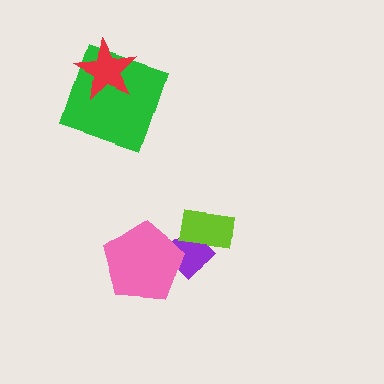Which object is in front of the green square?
The red star is in front of the green square.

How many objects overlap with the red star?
1 object overlaps with the red star.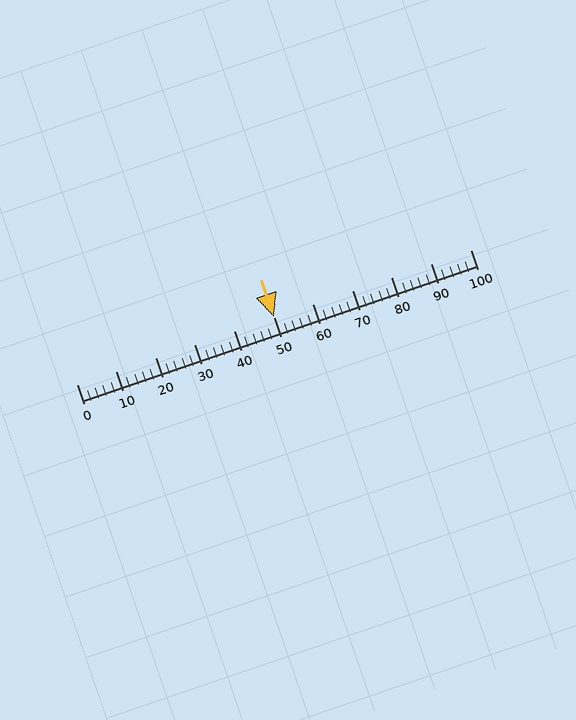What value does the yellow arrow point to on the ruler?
The yellow arrow points to approximately 50.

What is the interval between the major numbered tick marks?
The major tick marks are spaced 10 units apart.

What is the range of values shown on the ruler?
The ruler shows values from 0 to 100.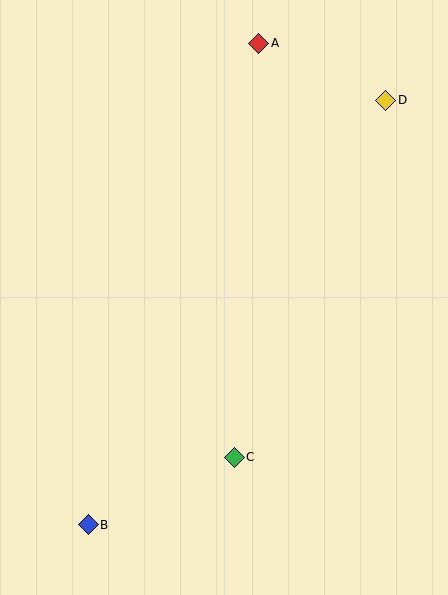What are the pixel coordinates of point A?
Point A is at (259, 43).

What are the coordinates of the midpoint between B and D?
The midpoint between B and D is at (237, 313).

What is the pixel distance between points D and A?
The distance between D and A is 139 pixels.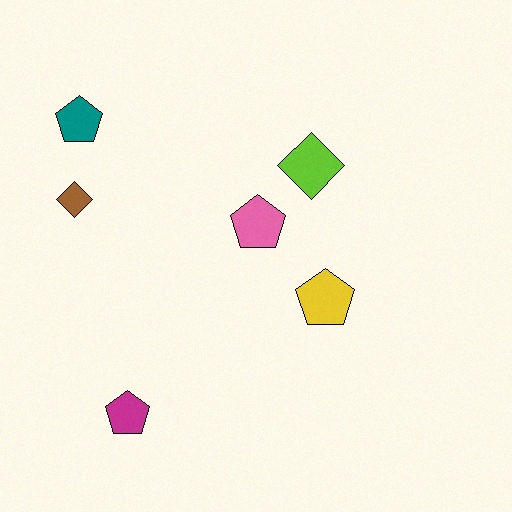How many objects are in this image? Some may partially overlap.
There are 6 objects.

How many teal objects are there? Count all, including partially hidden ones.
There is 1 teal object.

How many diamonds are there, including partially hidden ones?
There are 2 diamonds.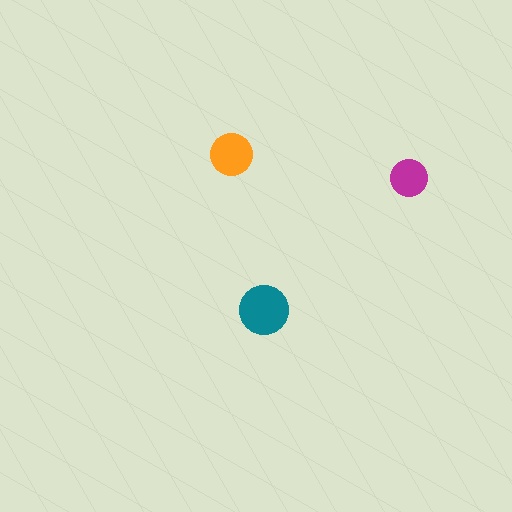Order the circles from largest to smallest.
the teal one, the orange one, the magenta one.